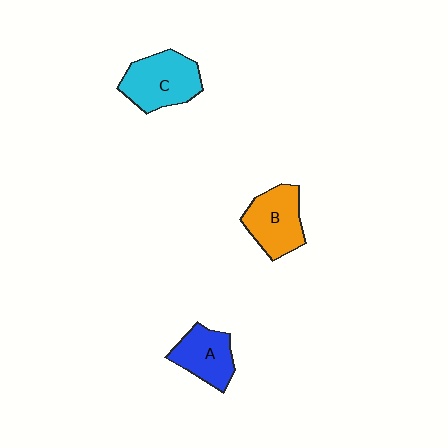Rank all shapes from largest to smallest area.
From largest to smallest: C (cyan), B (orange), A (blue).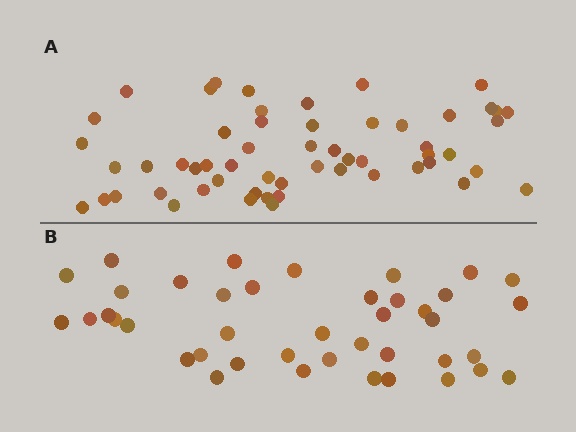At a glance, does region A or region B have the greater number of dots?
Region A (the top region) has more dots.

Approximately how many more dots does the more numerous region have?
Region A has approximately 15 more dots than region B.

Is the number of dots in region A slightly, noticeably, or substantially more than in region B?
Region A has noticeably more, but not dramatically so. The ratio is roughly 1.4 to 1.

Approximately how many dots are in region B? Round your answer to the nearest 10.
About 40 dots. (The exact count is 41, which rounds to 40.)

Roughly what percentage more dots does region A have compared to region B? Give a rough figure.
About 35% more.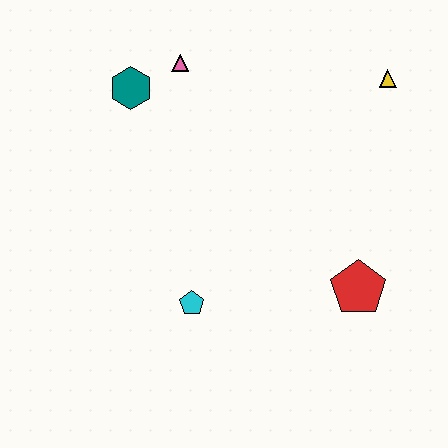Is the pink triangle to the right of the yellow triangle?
No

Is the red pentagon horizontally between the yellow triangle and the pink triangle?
Yes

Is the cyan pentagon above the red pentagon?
No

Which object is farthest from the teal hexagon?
The red pentagon is farthest from the teal hexagon.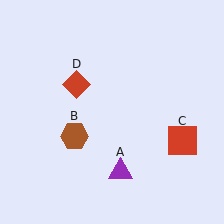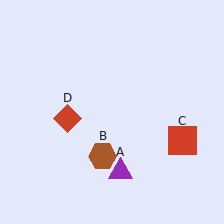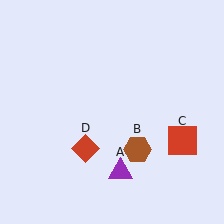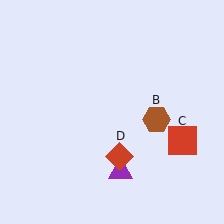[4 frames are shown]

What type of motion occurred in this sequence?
The brown hexagon (object B), red diamond (object D) rotated counterclockwise around the center of the scene.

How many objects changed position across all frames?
2 objects changed position: brown hexagon (object B), red diamond (object D).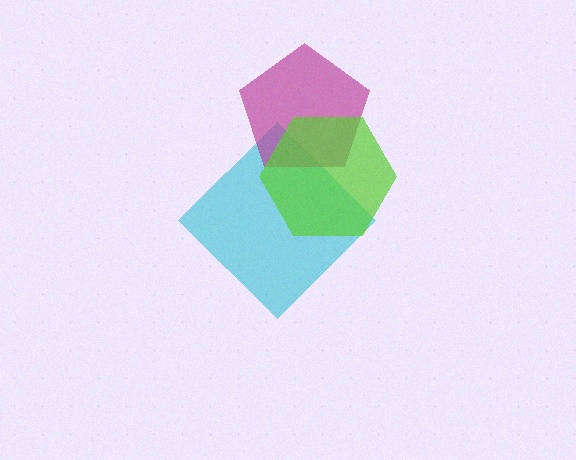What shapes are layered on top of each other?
The layered shapes are: a cyan diamond, a magenta pentagon, a lime hexagon.